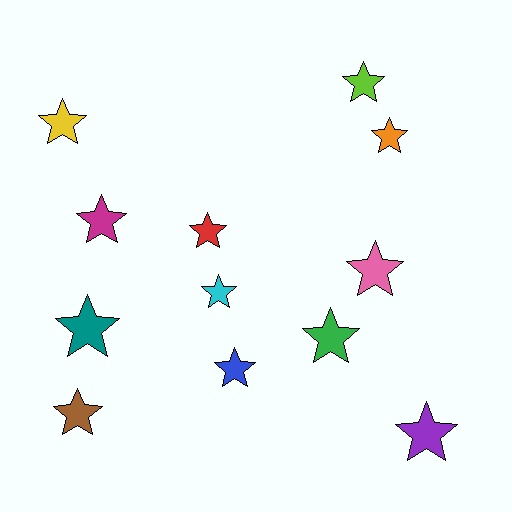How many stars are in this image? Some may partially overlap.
There are 12 stars.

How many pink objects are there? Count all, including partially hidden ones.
There is 1 pink object.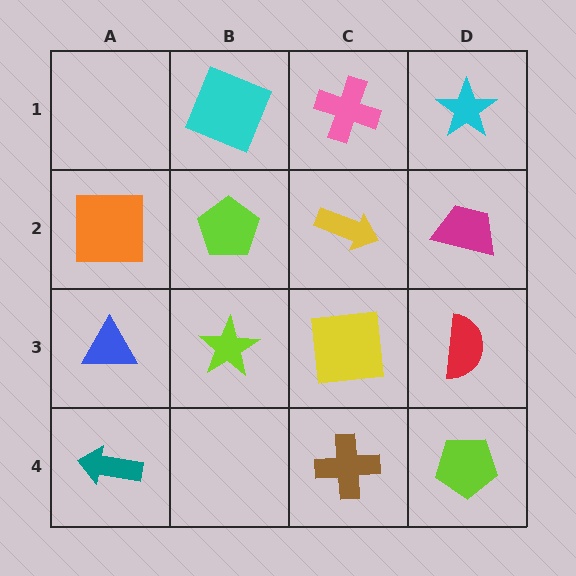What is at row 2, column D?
A magenta trapezoid.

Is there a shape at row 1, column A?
No, that cell is empty.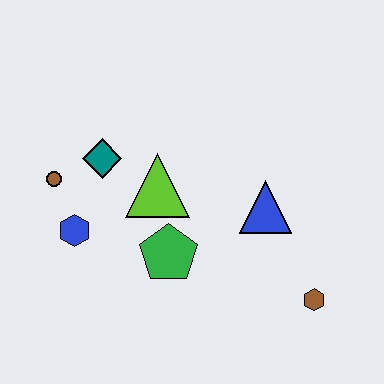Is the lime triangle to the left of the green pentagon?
Yes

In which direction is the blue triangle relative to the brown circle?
The blue triangle is to the right of the brown circle.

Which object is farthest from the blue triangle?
The brown circle is farthest from the blue triangle.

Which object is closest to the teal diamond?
The brown circle is closest to the teal diamond.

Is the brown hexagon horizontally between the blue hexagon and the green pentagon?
No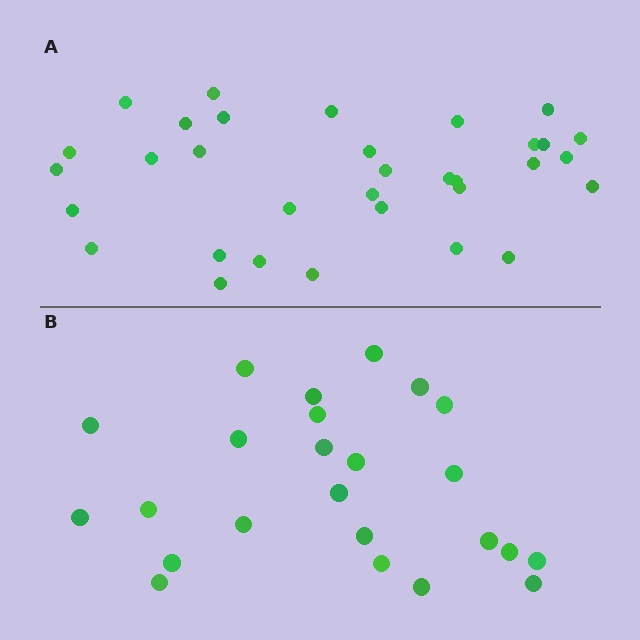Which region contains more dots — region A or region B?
Region A (the top region) has more dots.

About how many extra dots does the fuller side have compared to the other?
Region A has roughly 8 or so more dots than region B.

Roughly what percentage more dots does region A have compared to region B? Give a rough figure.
About 40% more.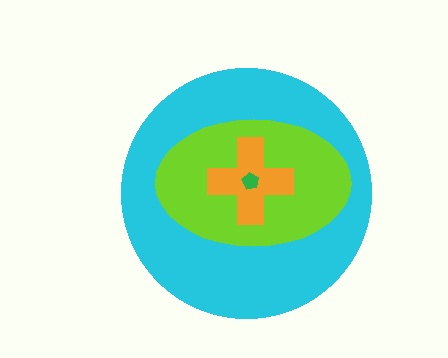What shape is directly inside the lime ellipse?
The orange cross.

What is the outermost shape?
The cyan circle.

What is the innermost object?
The green pentagon.